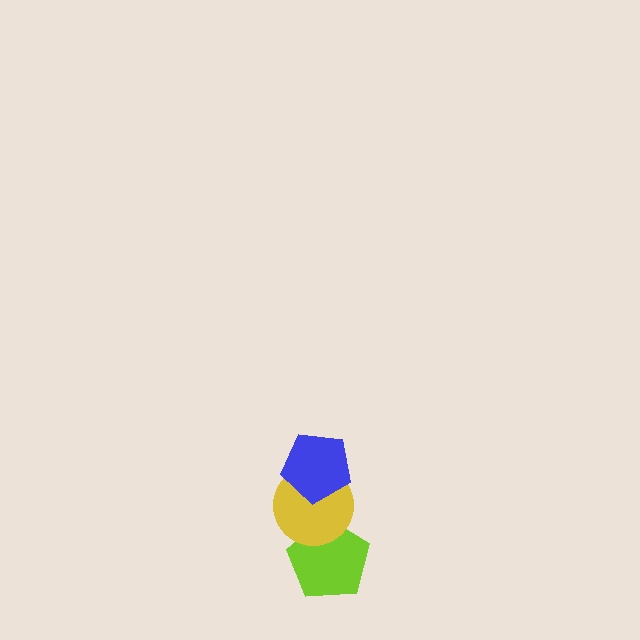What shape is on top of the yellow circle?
The blue pentagon is on top of the yellow circle.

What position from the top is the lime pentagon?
The lime pentagon is 3rd from the top.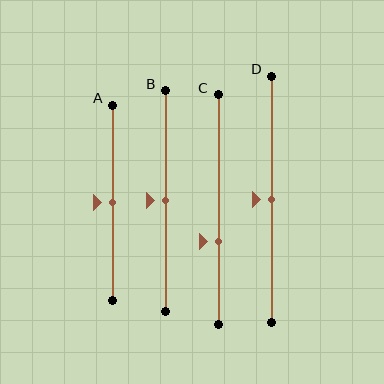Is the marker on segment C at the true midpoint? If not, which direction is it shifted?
No, the marker on segment C is shifted downward by about 14% of the segment length.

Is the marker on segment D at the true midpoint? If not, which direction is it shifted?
Yes, the marker on segment D is at the true midpoint.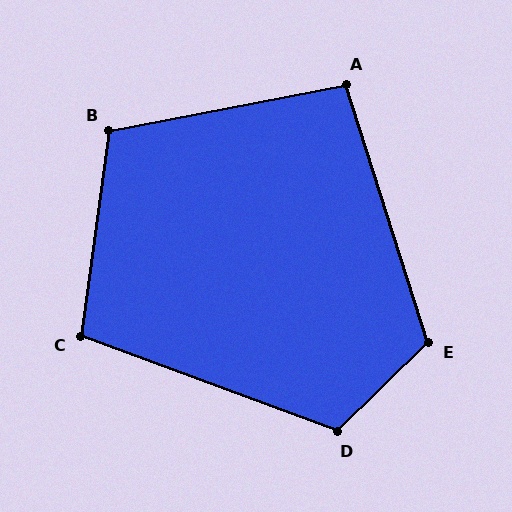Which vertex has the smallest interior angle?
A, at approximately 97 degrees.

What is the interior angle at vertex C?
Approximately 102 degrees (obtuse).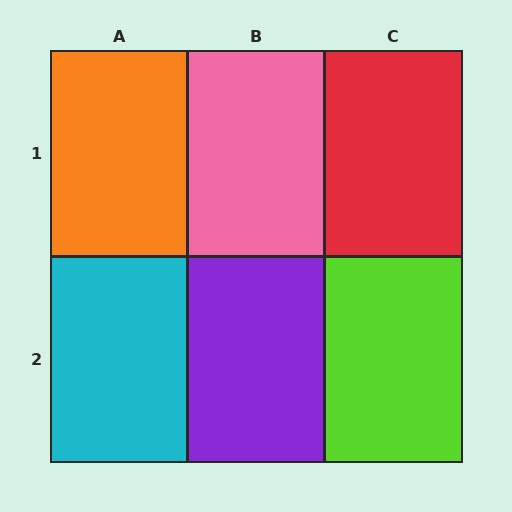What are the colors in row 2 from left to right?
Cyan, purple, lime.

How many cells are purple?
1 cell is purple.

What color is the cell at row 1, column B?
Pink.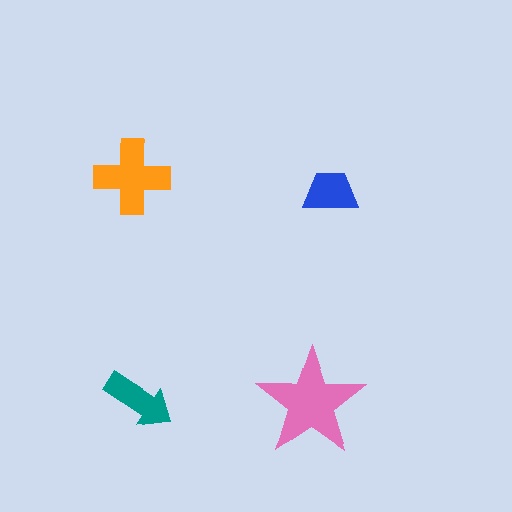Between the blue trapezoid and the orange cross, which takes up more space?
The orange cross.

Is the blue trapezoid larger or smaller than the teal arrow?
Smaller.